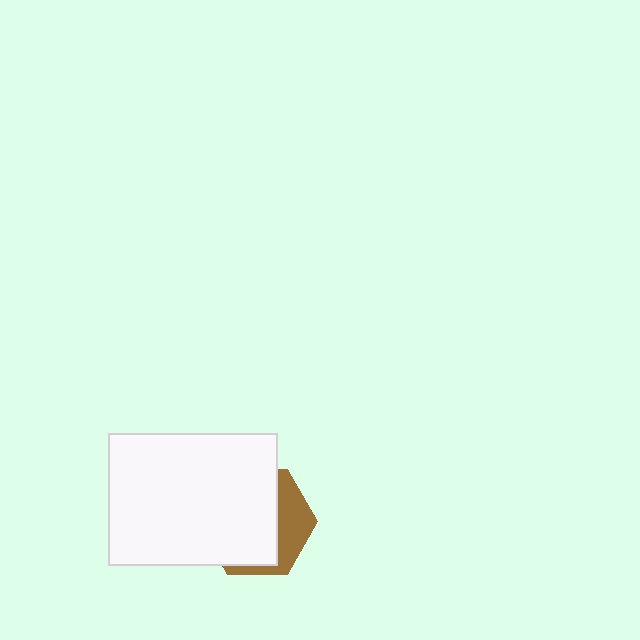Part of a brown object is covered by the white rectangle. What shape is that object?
It is a hexagon.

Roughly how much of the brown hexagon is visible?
A small part of it is visible (roughly 33%).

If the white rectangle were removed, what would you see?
You would see the complete brown hexagon.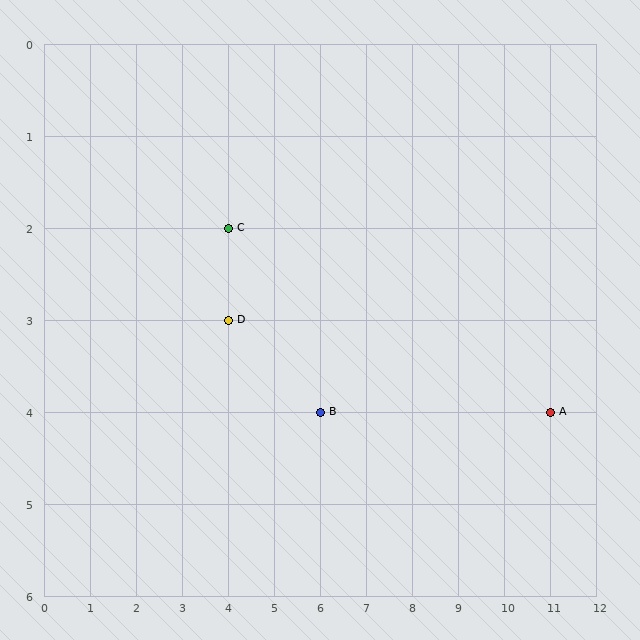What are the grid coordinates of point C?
Point C is at grid coordinates (4, 2).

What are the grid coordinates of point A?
Point A is at grid coordinates (11, 4).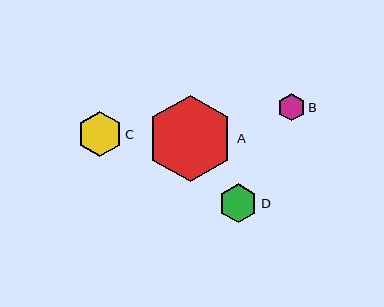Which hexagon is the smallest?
Hexagon B is the smallest with a size of approximately 27 pixels.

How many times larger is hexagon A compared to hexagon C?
Hexagon A is approximately 1.9 times the size of hexagon C.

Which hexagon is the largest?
Hexagon A is the largest with a size of approximately 87 pixels.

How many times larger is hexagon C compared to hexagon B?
Hexagon C is approximately 1.7 times the size of hexagon B.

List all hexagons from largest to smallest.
From largest to smallest: A, C, D, B.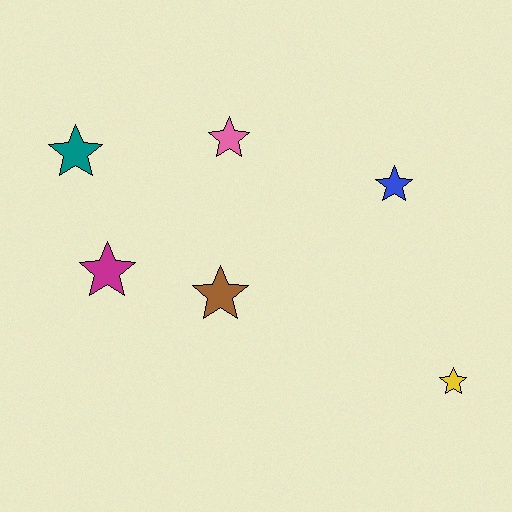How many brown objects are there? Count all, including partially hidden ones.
There is 1 brown object.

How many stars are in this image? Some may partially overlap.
There are 6 stars.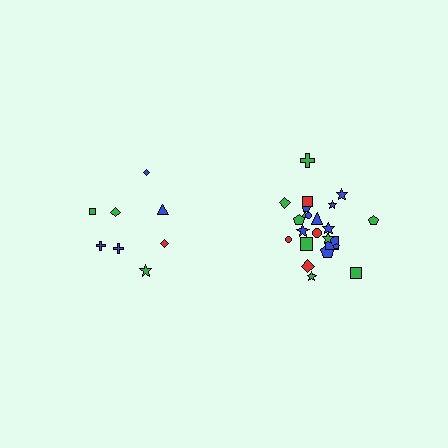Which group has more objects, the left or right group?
The right group.